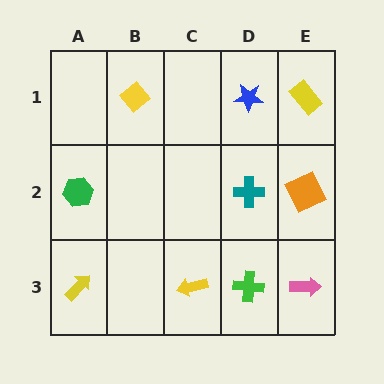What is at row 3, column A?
A yellow arrow.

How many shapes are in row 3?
4 shapes.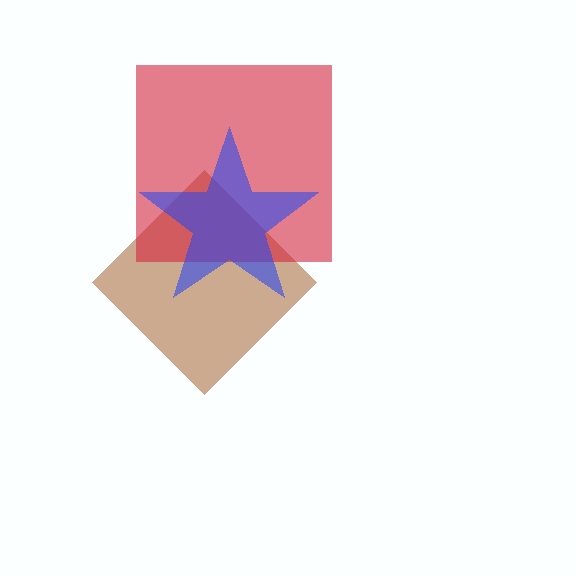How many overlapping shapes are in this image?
There are 3 overlapping shapes in the image.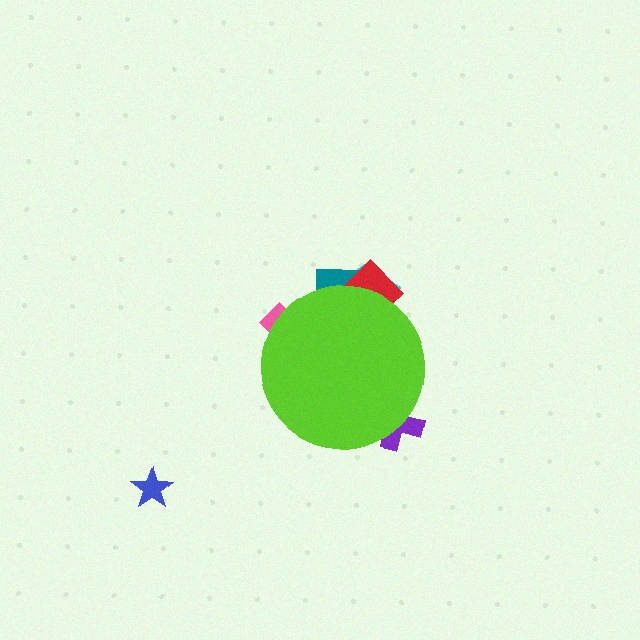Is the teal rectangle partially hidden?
Yes, the teal rectangle is partially hidden behind the lime circle.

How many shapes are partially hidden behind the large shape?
5 shapes are partially hidden.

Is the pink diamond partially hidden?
Yes, the pink diamond is partially hidden behind the lime circle.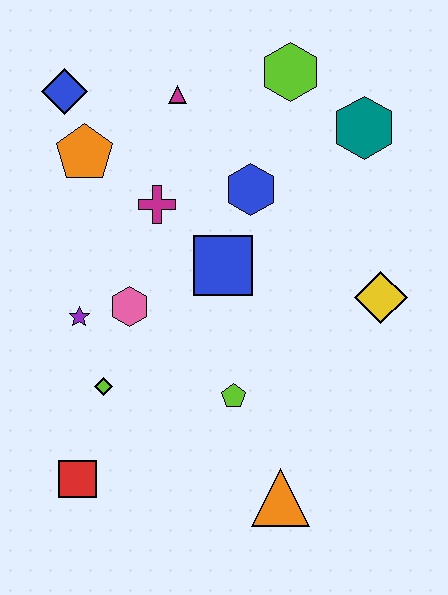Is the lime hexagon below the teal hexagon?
No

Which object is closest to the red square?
The lime diamond is closest to the red square.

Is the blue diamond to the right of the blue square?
No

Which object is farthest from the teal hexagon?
The red square is farthest from the teal hexagon.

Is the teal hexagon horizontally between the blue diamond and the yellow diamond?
Yes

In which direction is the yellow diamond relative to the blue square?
The yellow diamond is to the right of the blue square.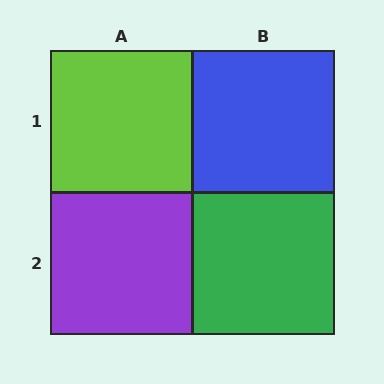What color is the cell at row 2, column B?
Green.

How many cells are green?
1 cell is green.